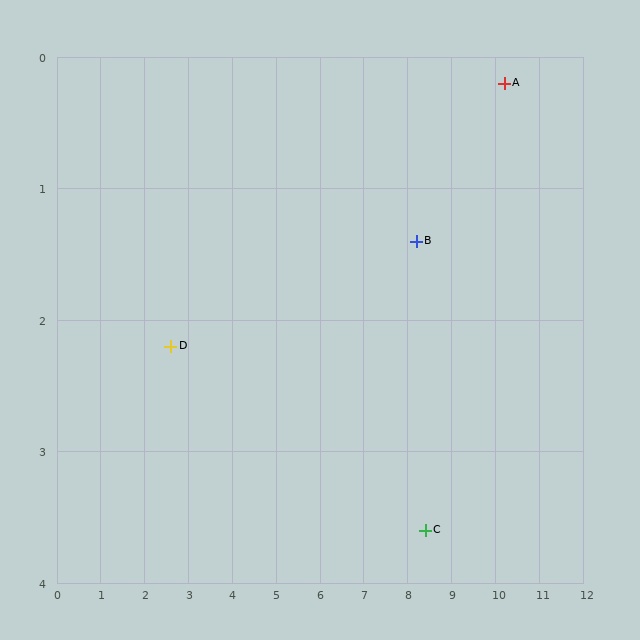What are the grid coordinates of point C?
Point C is at approximately (8.4, 3.6).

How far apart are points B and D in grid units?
Points B and D are about 5.7 grid units apart.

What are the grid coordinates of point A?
Point A is at approximately (10.2, 0.2).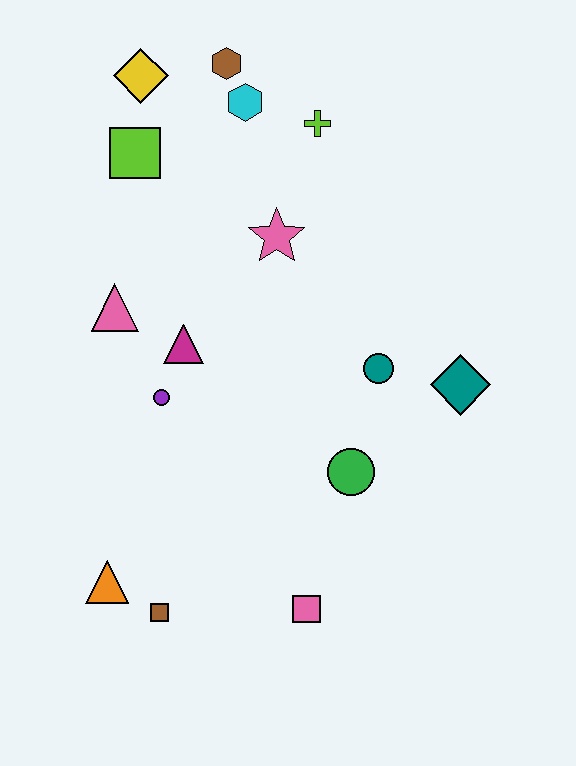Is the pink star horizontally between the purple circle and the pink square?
Yes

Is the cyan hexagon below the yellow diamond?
Yes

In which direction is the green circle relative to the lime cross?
The green circle is below the lime cross.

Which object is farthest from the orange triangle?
The brown hexagon is farthest from the orange triangle.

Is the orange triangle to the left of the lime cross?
Yes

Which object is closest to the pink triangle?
The magenta triangle is closest to the pink triangle.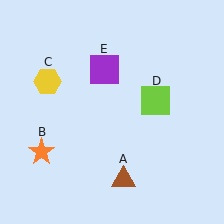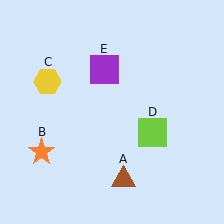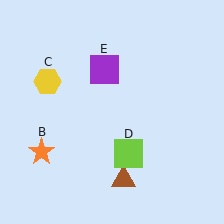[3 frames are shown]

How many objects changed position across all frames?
1 object changed position: lime square (object D).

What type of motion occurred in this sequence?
The lime square (object D) rotated clockwise around the center of the scene.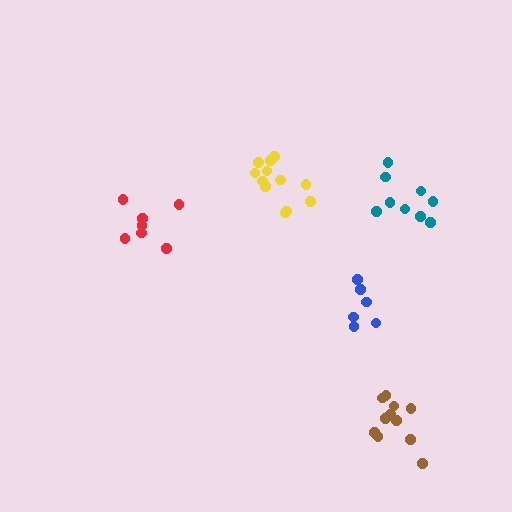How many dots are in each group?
Group 1: 12 dots, Group 2: 7 dots, Group 3: 12 dots, Group 4: 9 dots, Group 5: 6 dots (46 total).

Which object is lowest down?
The brown cluster is bottommost.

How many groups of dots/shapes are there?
There are 5 groups.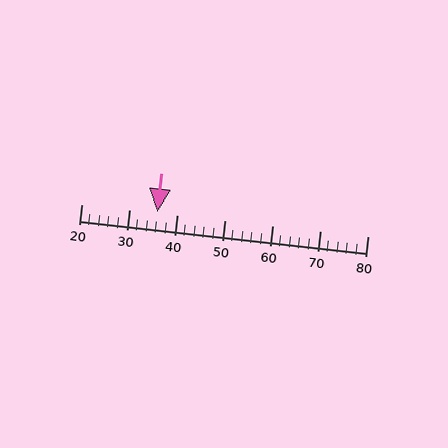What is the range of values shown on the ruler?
The ruler shows values from 20 to 80.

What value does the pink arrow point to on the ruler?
The pink arrow points to approximately 36.